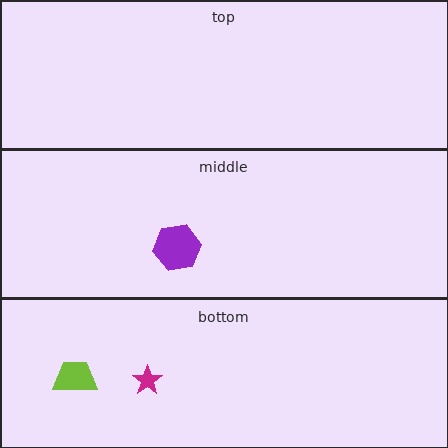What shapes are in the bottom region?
The lime trapezoid, the magenta star.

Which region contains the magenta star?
The bottom region.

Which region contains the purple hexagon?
The middle region.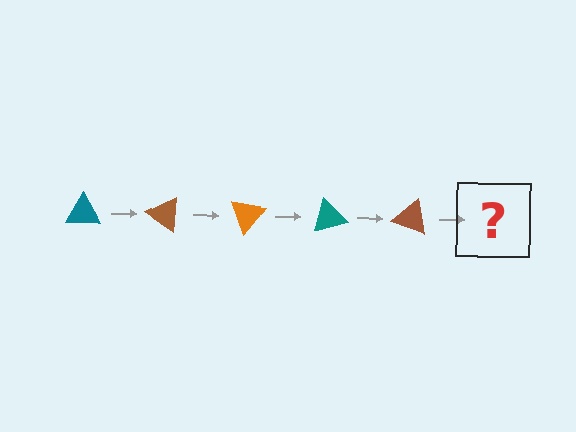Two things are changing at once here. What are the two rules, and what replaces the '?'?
The two rules are that it rotates 35 degrees each step and the color cycles through teal, brown, and orange. The '?' should be an orange triangle, rotated 175 degrees from the start.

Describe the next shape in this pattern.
It should be an orange triangle, rotated 175 degrees from the start.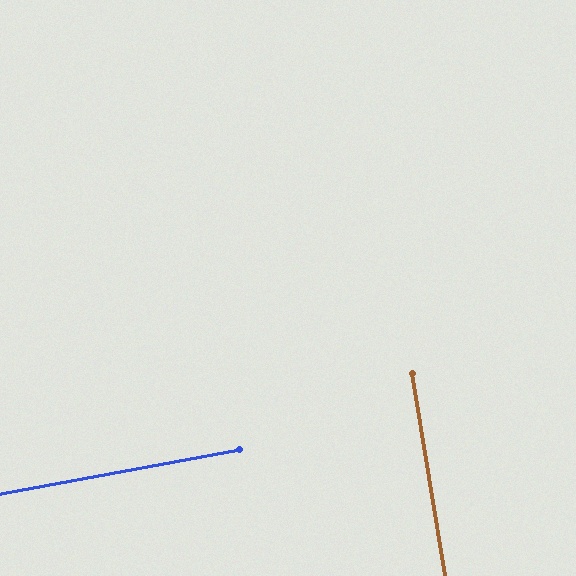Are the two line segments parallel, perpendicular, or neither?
Perpendicular — they meet at approximately 89°.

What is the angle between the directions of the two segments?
Approximately 89 degrees.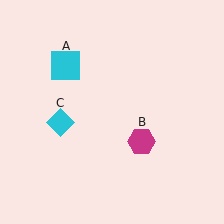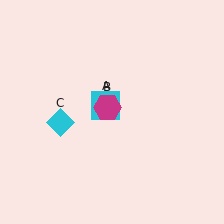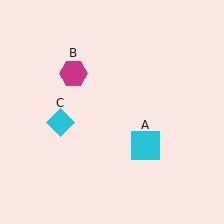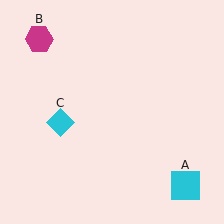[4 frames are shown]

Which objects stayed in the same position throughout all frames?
Cyan diamond (object C) remained stationary.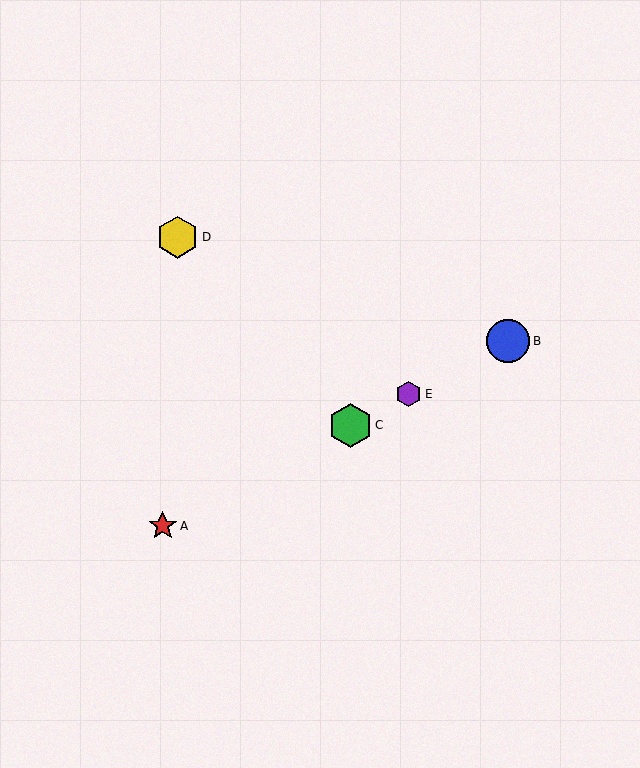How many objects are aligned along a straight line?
4 objects (A, B, C, E) are aligned along a straight line.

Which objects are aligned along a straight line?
Objects A, B, C, E are aligned along a straight line.